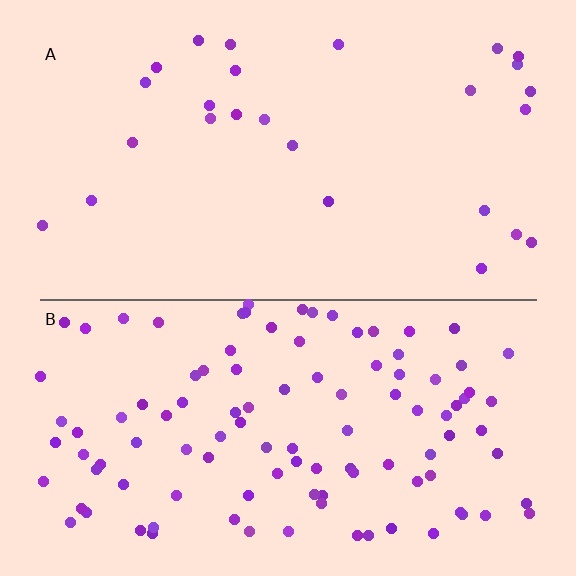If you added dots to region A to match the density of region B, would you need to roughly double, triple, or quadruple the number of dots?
Approximately quadruple.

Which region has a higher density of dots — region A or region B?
B (the bottom).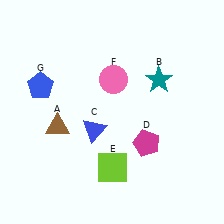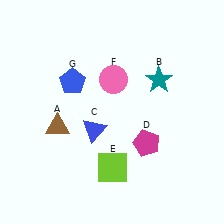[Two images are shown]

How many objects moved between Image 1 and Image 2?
1 object moved between the two images.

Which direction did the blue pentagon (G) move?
The blue pentagon (G) moved right.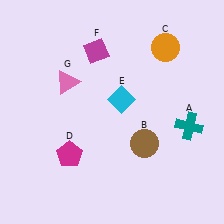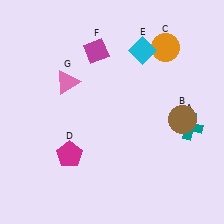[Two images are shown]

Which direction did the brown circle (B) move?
The brown circle (B) moved right.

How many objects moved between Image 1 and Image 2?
2 objects moved between the two images.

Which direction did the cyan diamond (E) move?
The cyan diamond (E) moved up.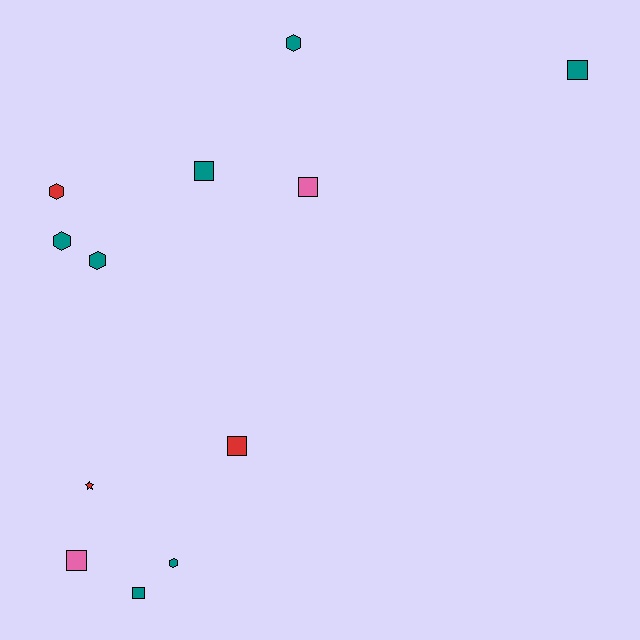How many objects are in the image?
There are 12 objects.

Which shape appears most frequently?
Square, with 6 objects.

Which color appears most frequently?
Teal, with 7 objects.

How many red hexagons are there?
There is 1 red hexagon.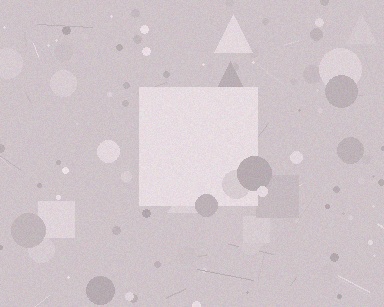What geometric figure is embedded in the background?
A square is embedded in the background.